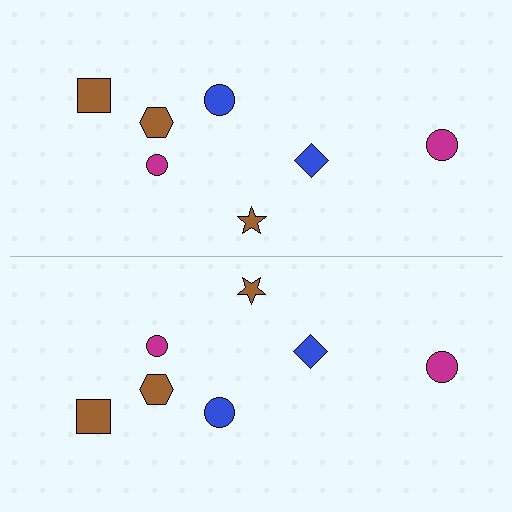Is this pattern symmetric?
Yes, this pattern has bilateral (reflection) symmetry.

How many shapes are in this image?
There are 14 shapes in this image.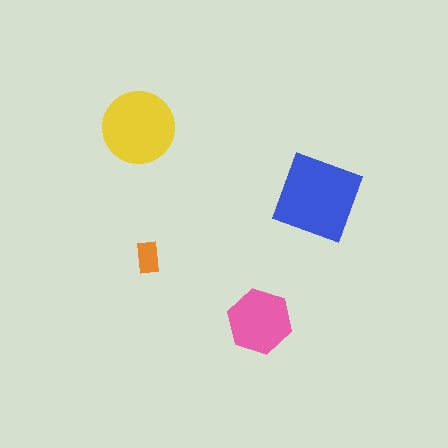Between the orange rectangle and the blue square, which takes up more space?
The blue square.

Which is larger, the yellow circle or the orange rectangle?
The yellow circle.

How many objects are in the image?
There are 4 objects in the image.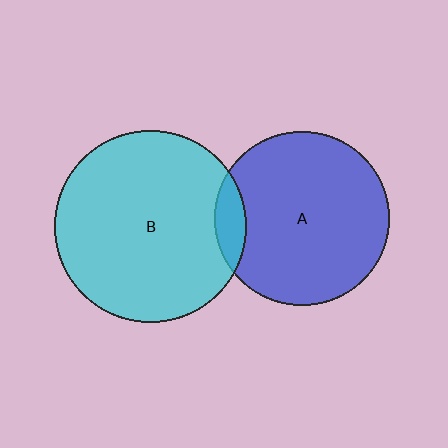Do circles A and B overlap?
Yes.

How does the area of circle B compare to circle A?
Approximately 1.2 times.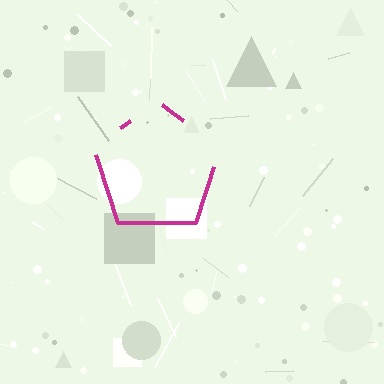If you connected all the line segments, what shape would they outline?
They would outline a pentagon.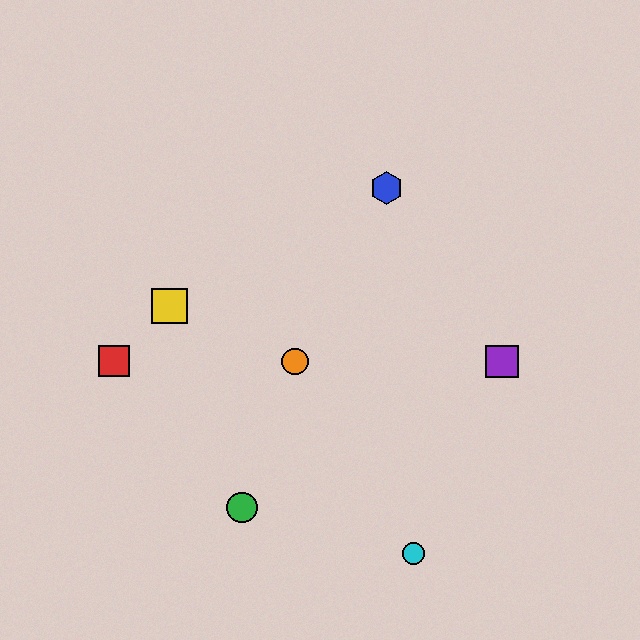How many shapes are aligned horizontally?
3 shapes (the red square, the purple square, the orange circle) are aligned horizontally.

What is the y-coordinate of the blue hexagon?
The blue hexagon is at y≈188.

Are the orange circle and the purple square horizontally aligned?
Yes, both are at y≈361.